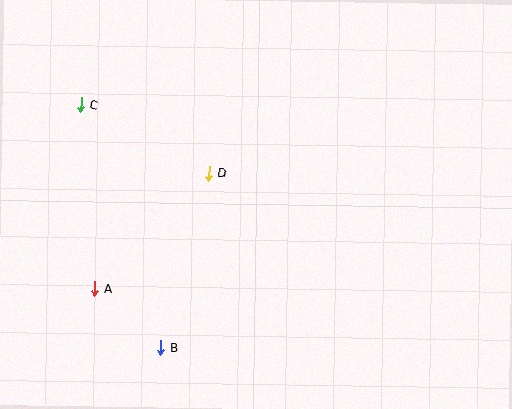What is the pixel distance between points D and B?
The distance between D and B is 180 pixels.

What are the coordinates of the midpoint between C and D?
The midpoint between C and D is at (145, 139).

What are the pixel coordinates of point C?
Point C is at (81, 105).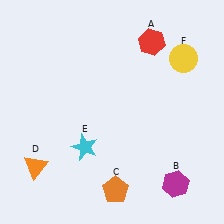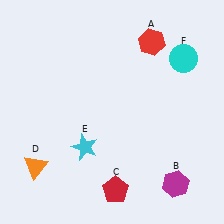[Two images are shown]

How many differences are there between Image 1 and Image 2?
There are 2 differences between the two images.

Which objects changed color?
C changed from orange to red. F changed from yellow to cyan.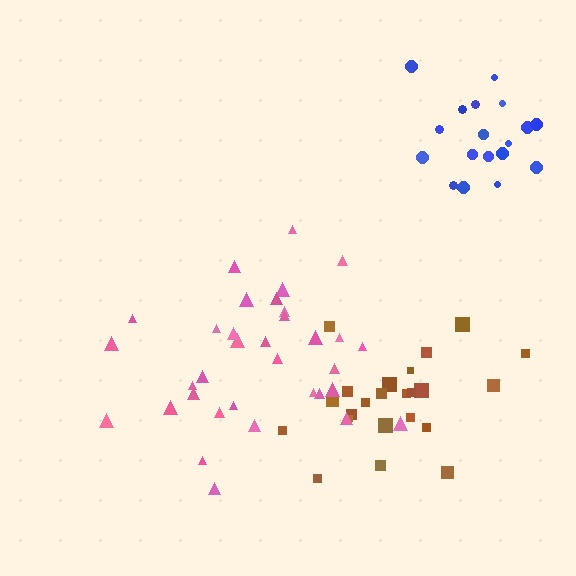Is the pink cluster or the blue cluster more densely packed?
Blue.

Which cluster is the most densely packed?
Blue.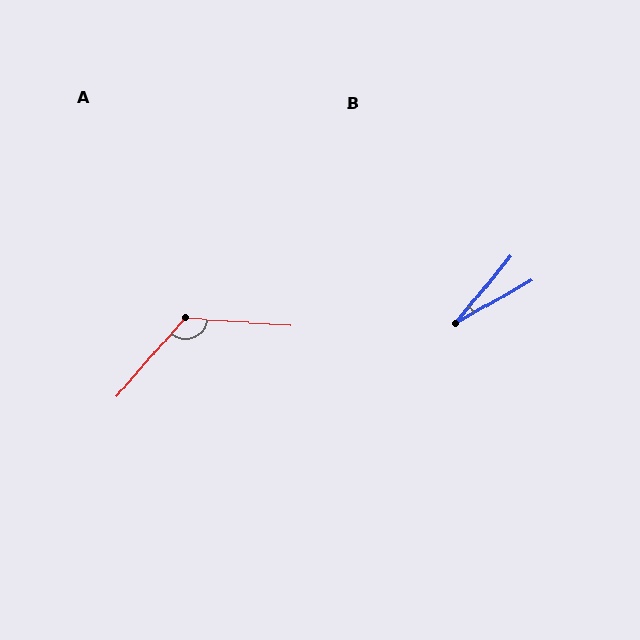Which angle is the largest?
A, at approximately 127 degrees.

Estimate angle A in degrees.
Approximately 127 degrees.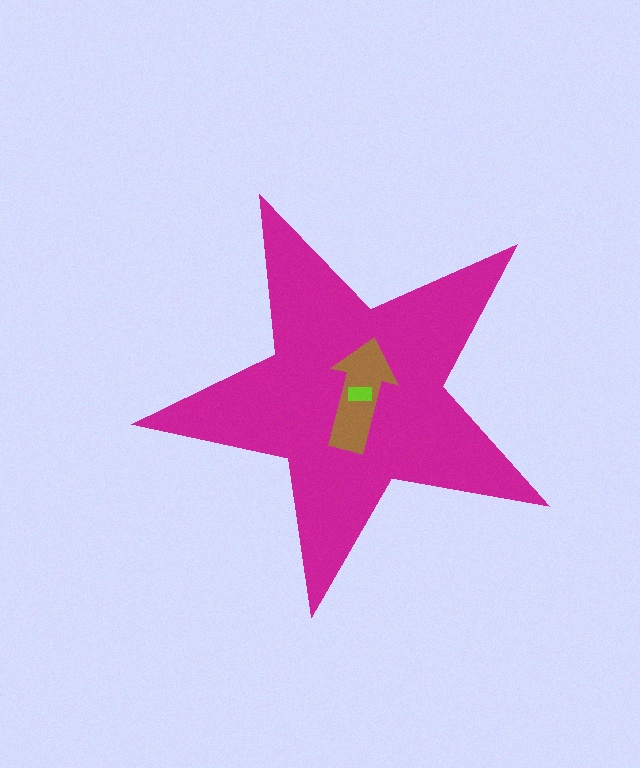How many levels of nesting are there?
3.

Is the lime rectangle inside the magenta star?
Yes.